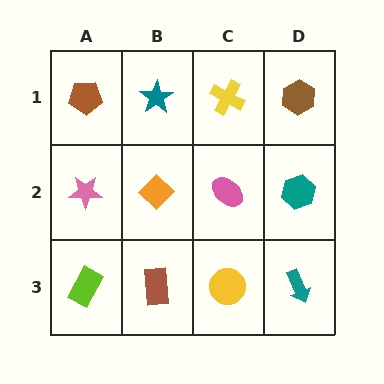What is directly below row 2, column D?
A teal arrow.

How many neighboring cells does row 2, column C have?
4.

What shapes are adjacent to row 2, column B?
A teal star (row 1, column B), a brown rectangle (row 3, column B), a pink star (row 2, column A), a pink ellipse (row 2, column C).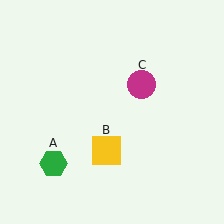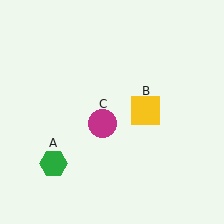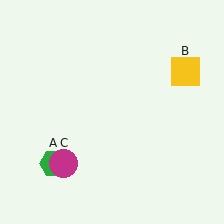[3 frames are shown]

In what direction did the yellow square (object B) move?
The yellow square (object B) moved up and to the right.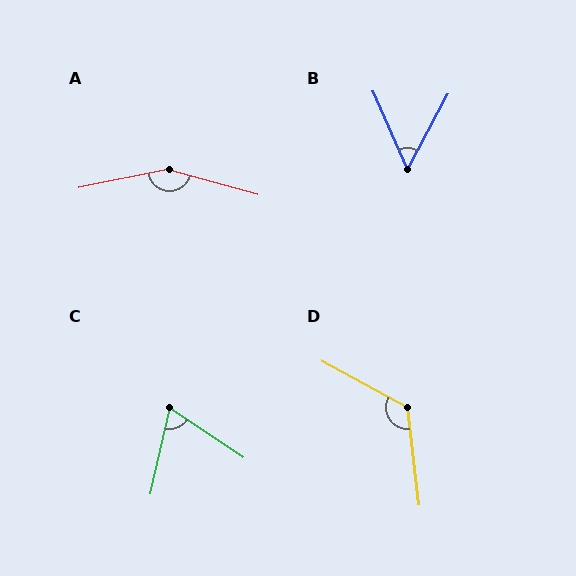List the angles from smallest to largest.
B (52°), C (69°), D (125°), A (153°).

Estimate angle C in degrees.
Approximately 69 degrees.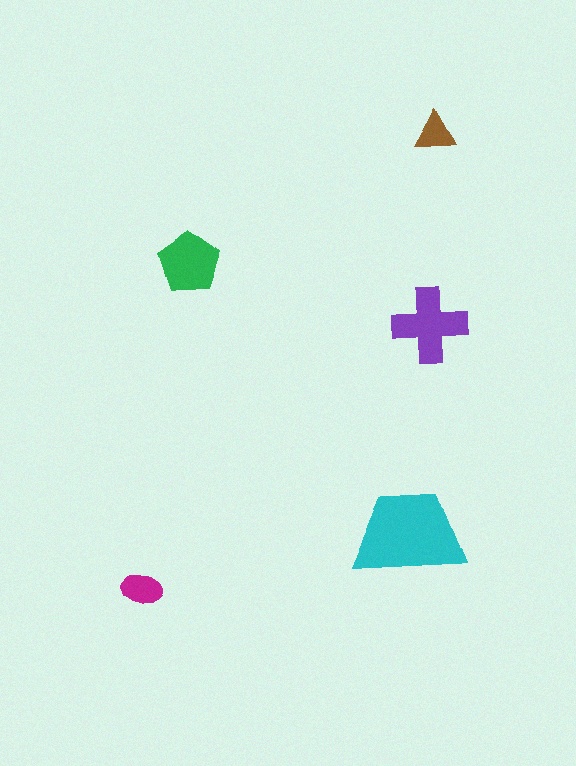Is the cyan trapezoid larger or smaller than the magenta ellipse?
Larger.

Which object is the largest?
The cyan trapezoid.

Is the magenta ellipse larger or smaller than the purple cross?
Smaller.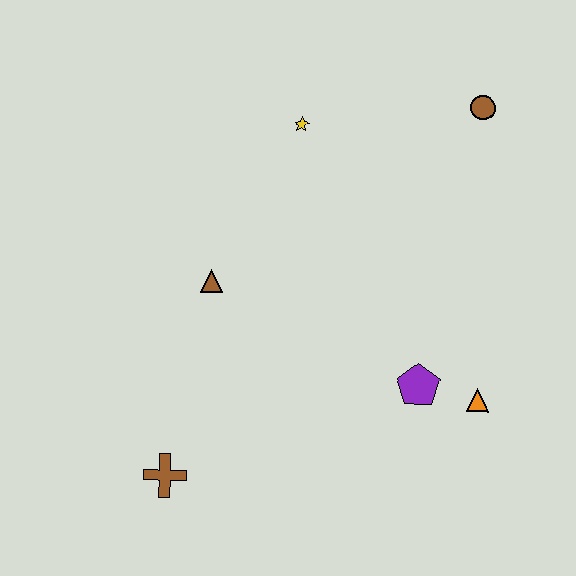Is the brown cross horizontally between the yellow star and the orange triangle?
No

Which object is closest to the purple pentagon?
The orange triangle is closest to the purple pentagon.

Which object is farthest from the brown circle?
The brown cross is farthest from the brown circle.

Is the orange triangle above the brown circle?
No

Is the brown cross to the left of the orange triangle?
Yes